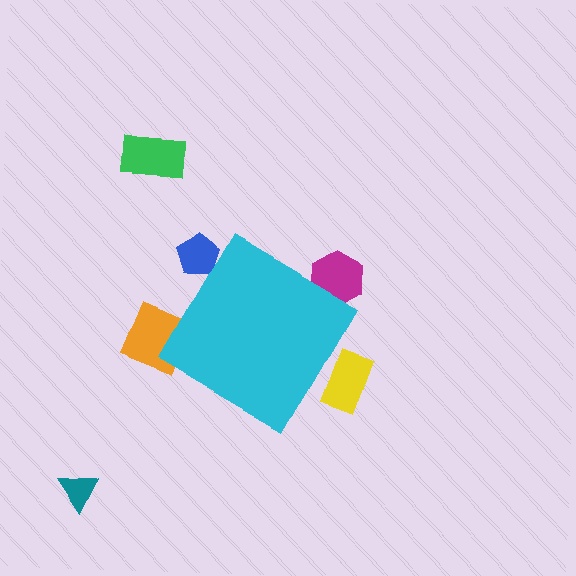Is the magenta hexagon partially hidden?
Yes, the magenta hexagon is partially hidden behind the cyan diamond.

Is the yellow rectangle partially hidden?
Yes, the yellow rectangle is partially hidden behind the cyan diamond.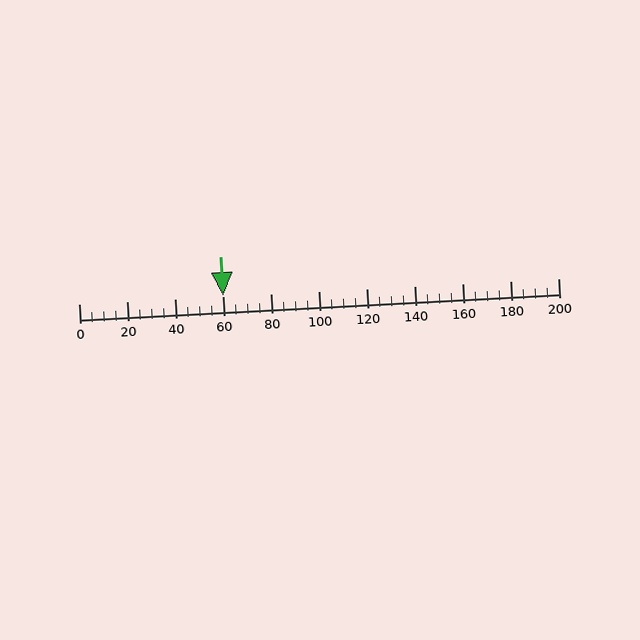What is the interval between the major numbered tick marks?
The major tick marks are spaced 20 units apart.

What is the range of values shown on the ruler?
The ruler shows values from 0 to 200.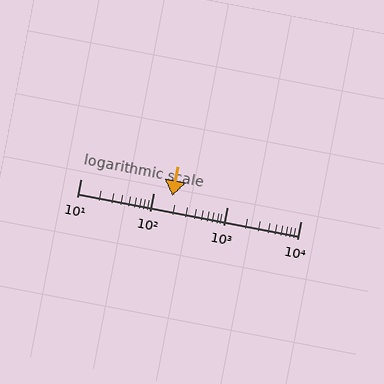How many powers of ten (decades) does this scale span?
The scale spans 3 decades, from 10 to 10000.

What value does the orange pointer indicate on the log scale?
The pointer indicates approximately 180.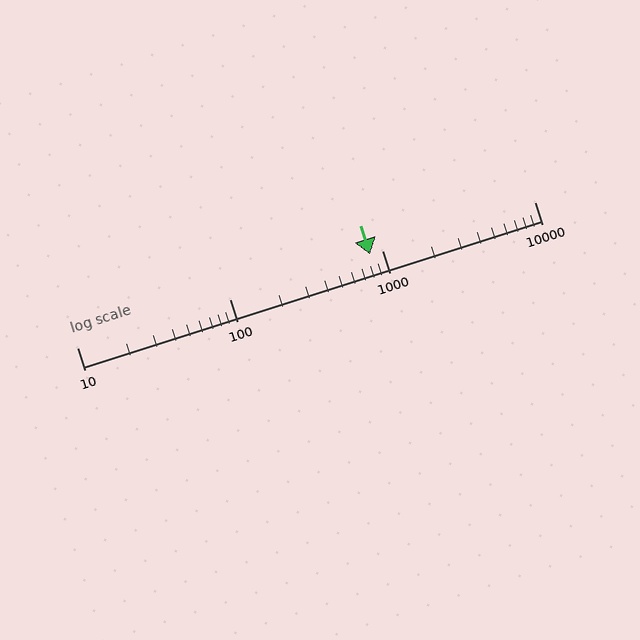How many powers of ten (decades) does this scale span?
The scale spans 3 decades, from 10 to 10000.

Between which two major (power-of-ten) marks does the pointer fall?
The pointer is between 100 and 1000.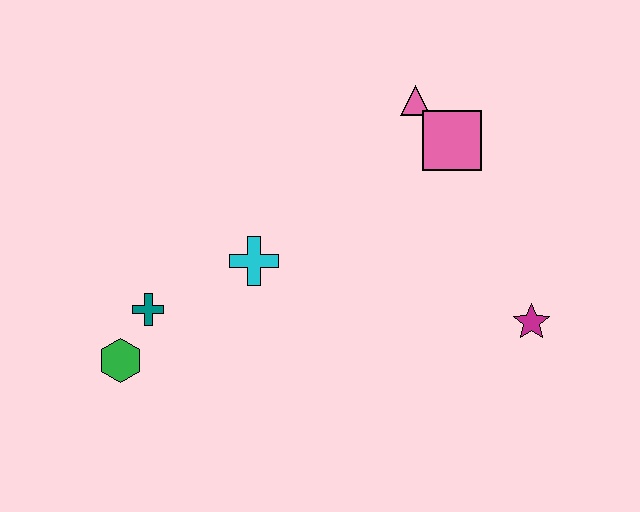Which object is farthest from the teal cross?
The magenta star is farthest from the teal cross.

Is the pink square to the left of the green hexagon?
No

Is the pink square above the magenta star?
Yes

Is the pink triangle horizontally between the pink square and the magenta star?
No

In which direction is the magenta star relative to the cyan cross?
The magenta star is to the right of the cyan cross.